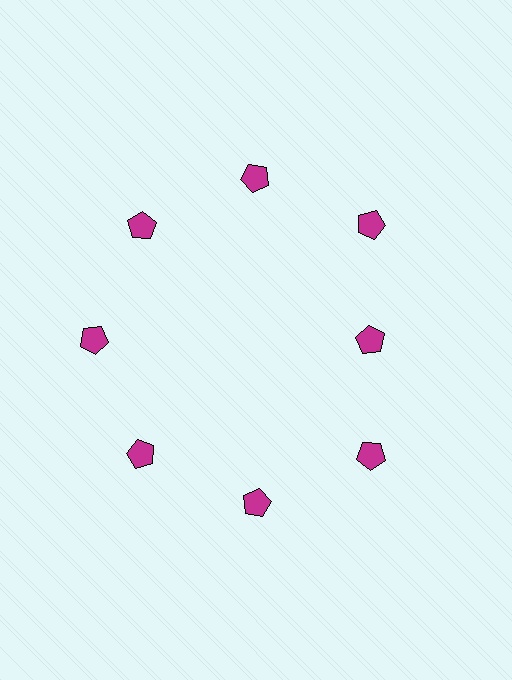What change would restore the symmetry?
The symmetry would be restored by moving it outward, back onto the ring so that all 8 pentagons sit at equal angles and equal distance from the center.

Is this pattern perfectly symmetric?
No. The 8 magenta pentagons are arranged in a ring, but one element near the 3 o'clock position is pulled inward toward the center, breaking the 8-fold rotational symmetry.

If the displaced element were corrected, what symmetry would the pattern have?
It would have 8-fold rotational symmetry — the pattern would map onto itself every 45 degrees.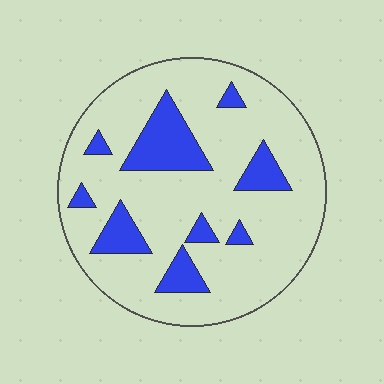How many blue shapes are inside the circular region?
9.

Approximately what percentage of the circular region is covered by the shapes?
Approximately 20%.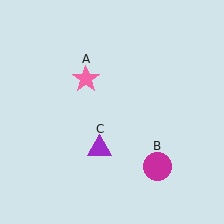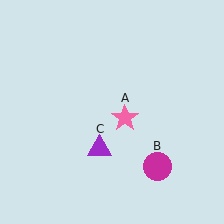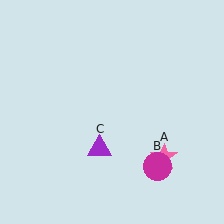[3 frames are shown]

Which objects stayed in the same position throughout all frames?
Magenta circle (object B) and purple triangle (object C) remained stationary.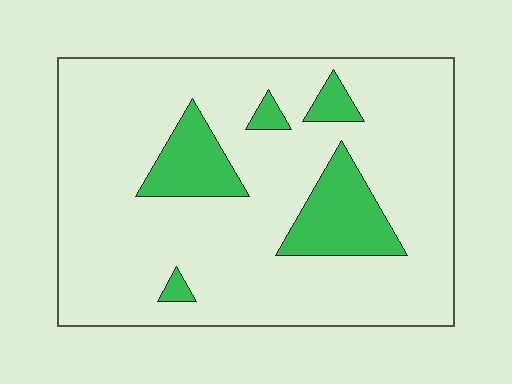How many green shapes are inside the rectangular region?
5.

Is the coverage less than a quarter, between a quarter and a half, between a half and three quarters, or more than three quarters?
Less than a quarter.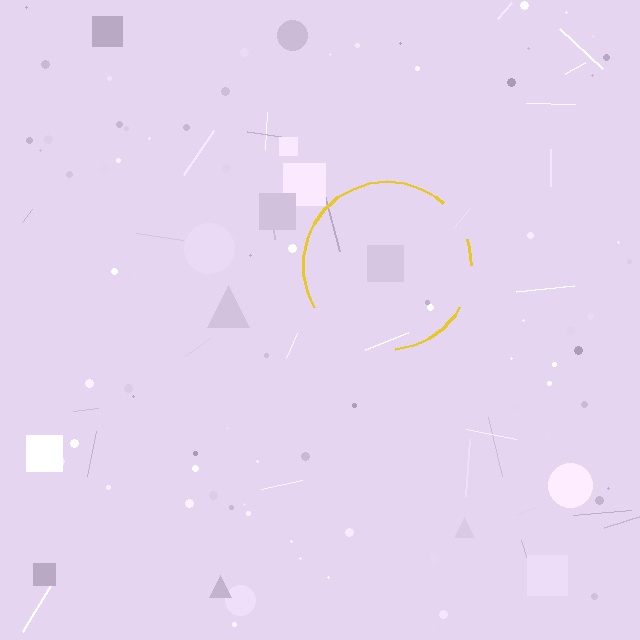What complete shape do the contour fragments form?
The contour fragments form a circle.